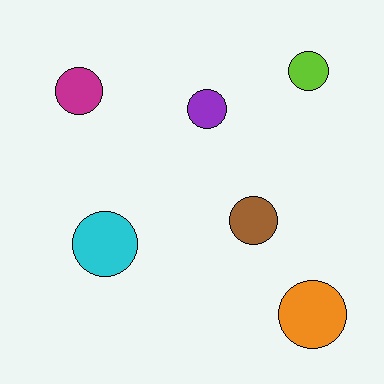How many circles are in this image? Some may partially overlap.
There are 6 circles.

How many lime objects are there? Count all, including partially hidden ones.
There is 1 lime object.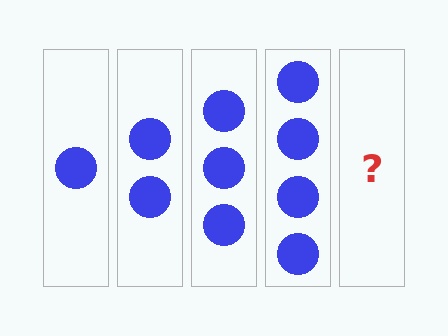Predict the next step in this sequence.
The next step is 5 circles.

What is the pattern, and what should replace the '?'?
The pattern is that each step adds one more circle. The '?' should be 5 circles.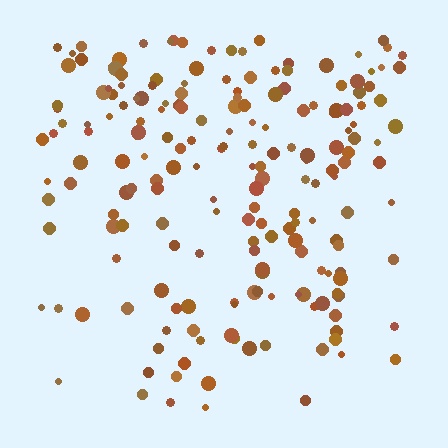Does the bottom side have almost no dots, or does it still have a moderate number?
Still a moderate number, just noticeably fewer than the top.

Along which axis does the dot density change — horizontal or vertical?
Vertical.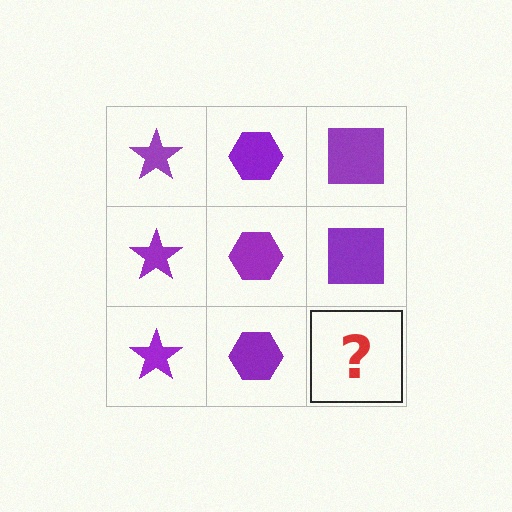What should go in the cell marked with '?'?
The missing cell should contain a purple square.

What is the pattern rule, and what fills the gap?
The rule is that each column has a consistent shape. The gap should be filled with a purple square.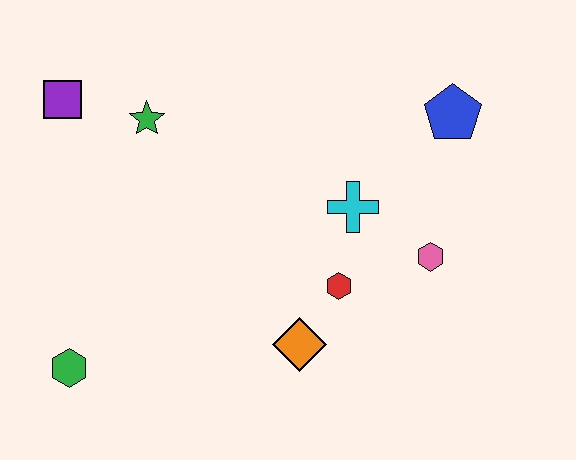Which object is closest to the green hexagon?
The orange diamond is closest to the green hexagon.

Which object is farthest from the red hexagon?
The purple square is farthest from the red hexagon.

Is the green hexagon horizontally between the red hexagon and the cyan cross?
No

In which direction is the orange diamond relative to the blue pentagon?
The orange diamond is below the blue pentagon.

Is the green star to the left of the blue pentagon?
Yes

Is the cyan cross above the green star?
No